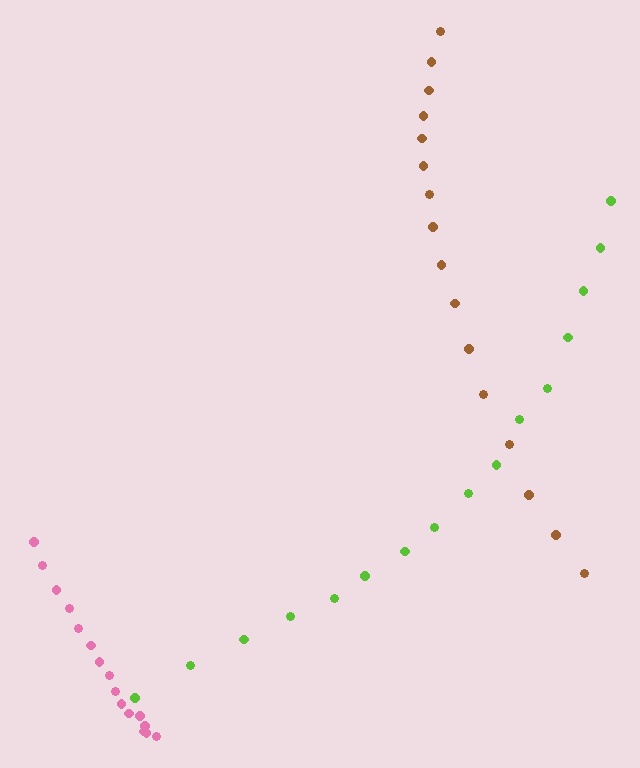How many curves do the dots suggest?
There are 3 distinct paths.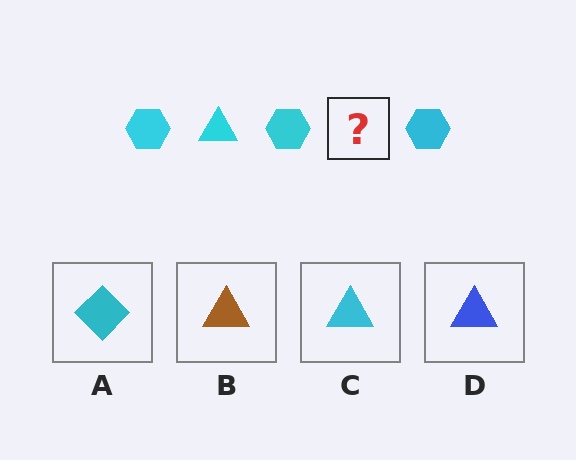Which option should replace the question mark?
Option C.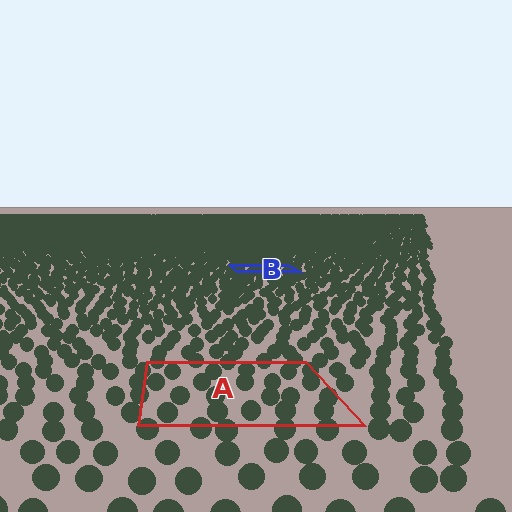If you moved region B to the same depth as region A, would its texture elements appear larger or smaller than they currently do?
They would appear larger. At a closer depth, the same texture elements are projected at a bigger on-screen size.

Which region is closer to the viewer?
Region A is closer. The texture elements there are larger and more spread out.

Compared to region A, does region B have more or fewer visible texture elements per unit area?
Region B has more texture elements per unit area — they are packed more densely because it is farther away.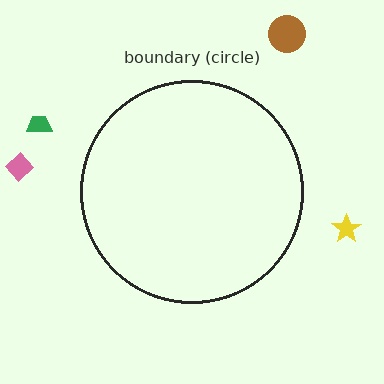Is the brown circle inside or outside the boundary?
Outside.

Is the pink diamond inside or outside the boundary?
Outside.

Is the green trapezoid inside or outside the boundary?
Outside.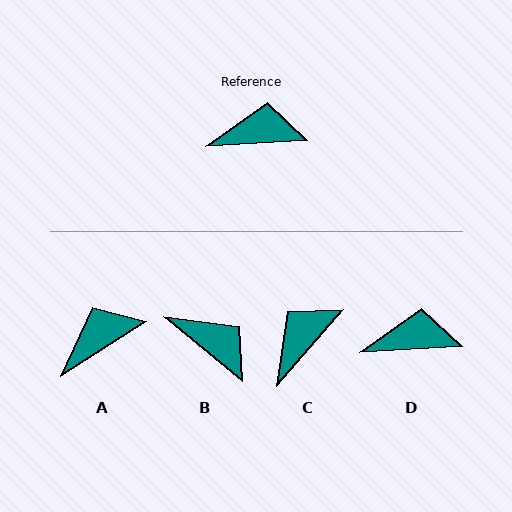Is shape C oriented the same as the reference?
No, it is off by about 45 degrees.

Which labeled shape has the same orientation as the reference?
D.